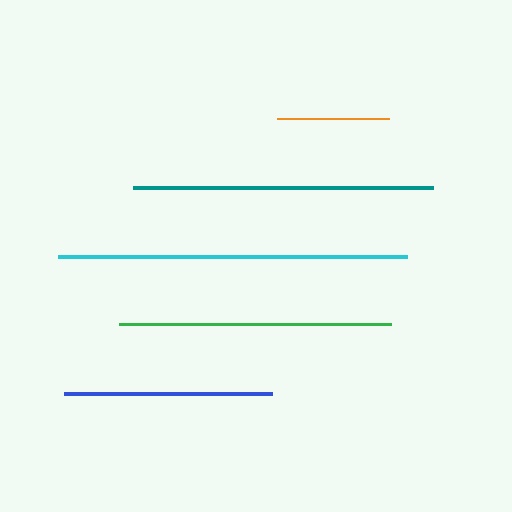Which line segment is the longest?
The cyan line is the longest at approximately 348 pixels.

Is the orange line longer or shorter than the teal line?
The teal line is longer than the orange line.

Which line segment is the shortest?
The orange line is the shortest at approximately 113 pixels.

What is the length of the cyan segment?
The cyan segment is approximately 348 pixels long.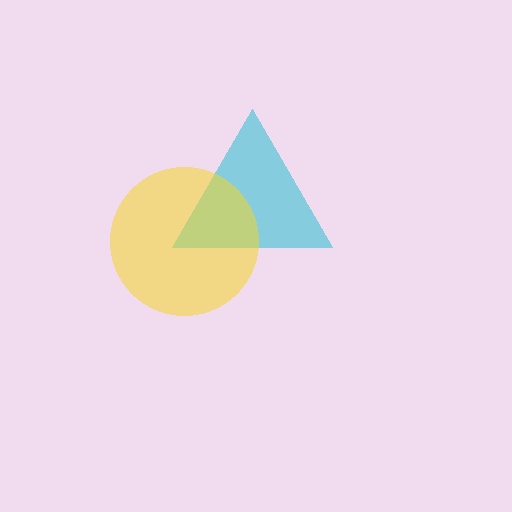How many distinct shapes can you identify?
There are 2 distinct shapes: a cyan triangle, a yellow circle.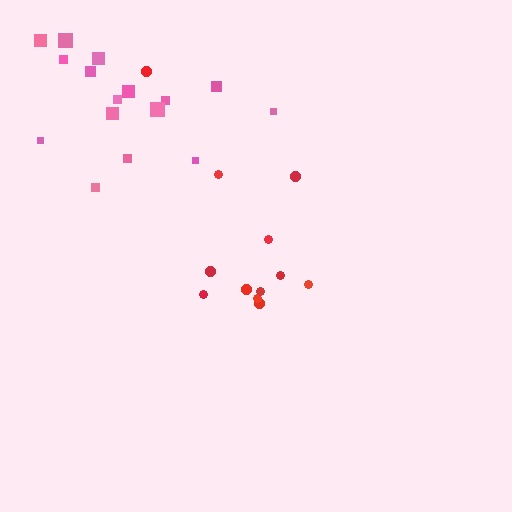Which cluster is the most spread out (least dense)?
Red.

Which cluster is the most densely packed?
Pink.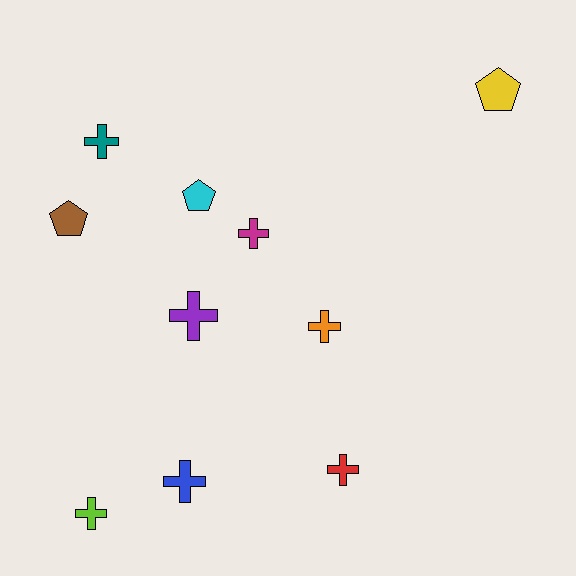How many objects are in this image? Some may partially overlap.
There are 10 objects.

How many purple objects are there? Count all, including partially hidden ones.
There is 1 purple object.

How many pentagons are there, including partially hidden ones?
There are 3 pentagons.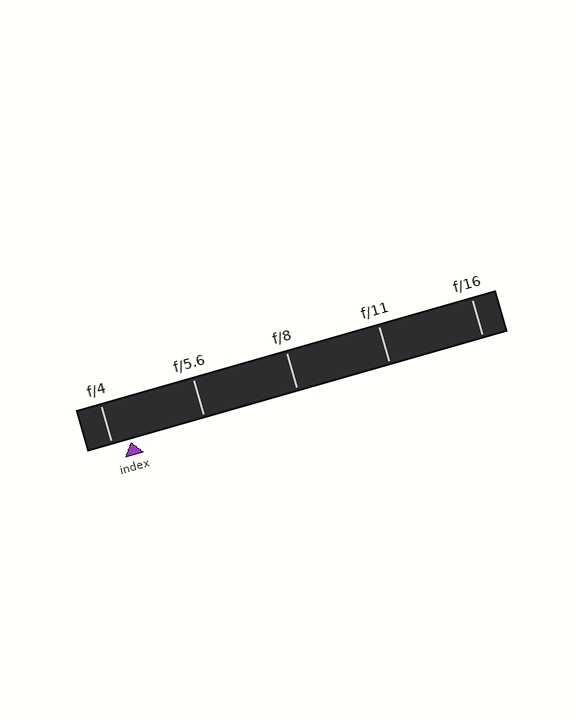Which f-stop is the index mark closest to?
The index mark is closest to f/4.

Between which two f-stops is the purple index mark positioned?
The index mark is between f/4 and f/5.6.